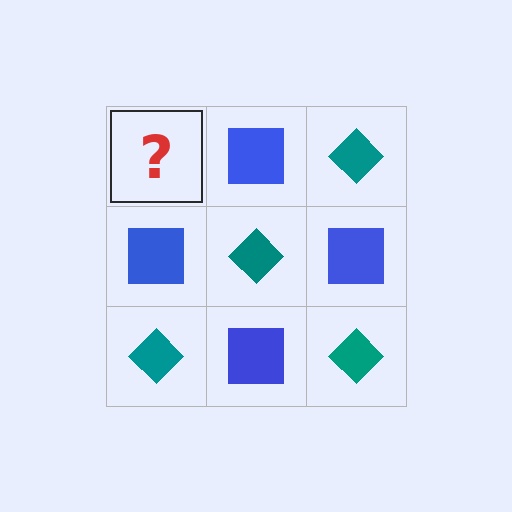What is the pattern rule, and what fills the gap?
The rule is that it alternates teal diamond and blue square in a checkerboard pattern. The gap should be filled with a teal diamond.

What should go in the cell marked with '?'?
The missing cell should contain a teal diamond.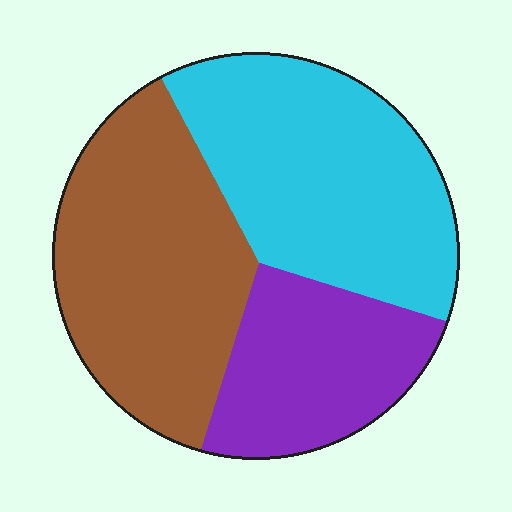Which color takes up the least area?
Purple, at roughly 25%.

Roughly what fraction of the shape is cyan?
Cyan covers 38% of the shape.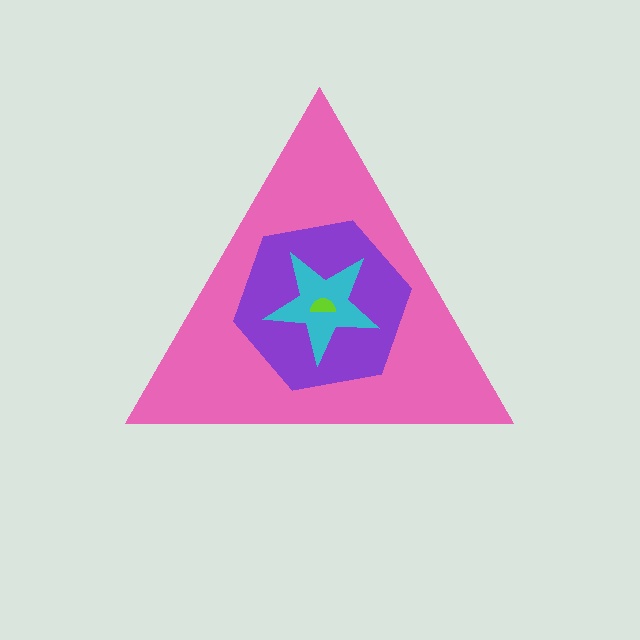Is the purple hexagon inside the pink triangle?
Yes.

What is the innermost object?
The lime semicircle.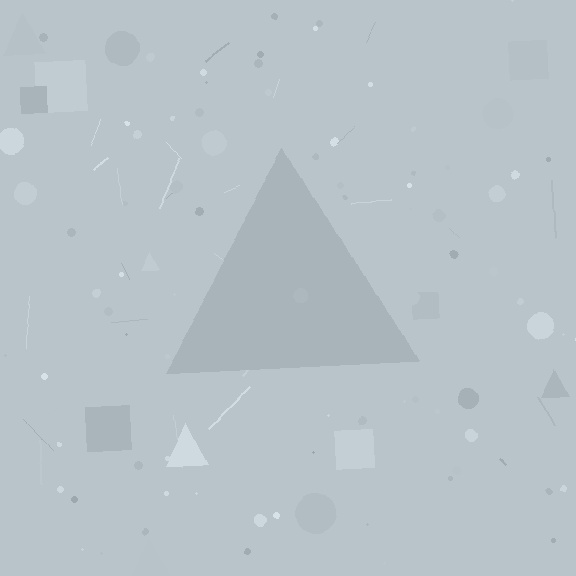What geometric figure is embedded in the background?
A triangle is embedded in the background.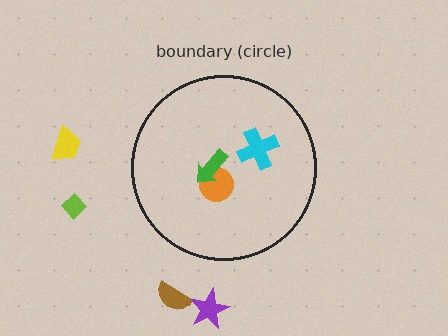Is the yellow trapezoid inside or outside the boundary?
Outside.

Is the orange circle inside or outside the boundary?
Inside.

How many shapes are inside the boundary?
3 inside, 4 outside.